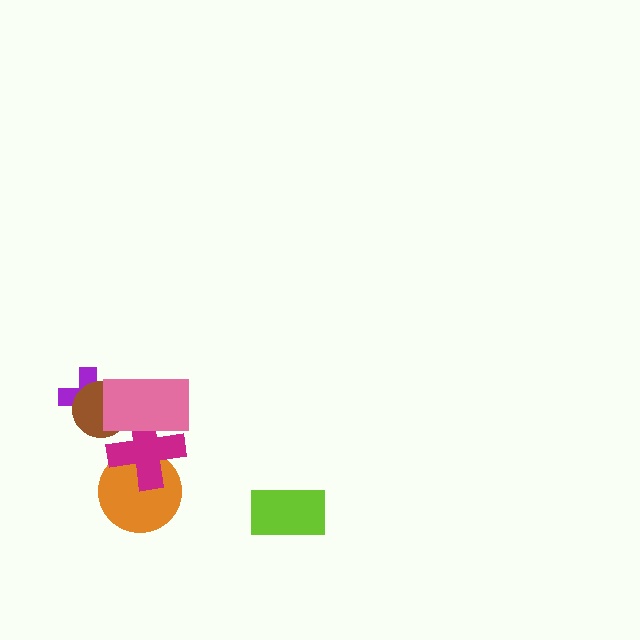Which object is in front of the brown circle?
The pink rectangle is in front of the brown circle.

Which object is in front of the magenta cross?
The pink rectangle is in front of the magenta cross.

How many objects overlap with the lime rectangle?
0 objects overlap with the lime rectangle.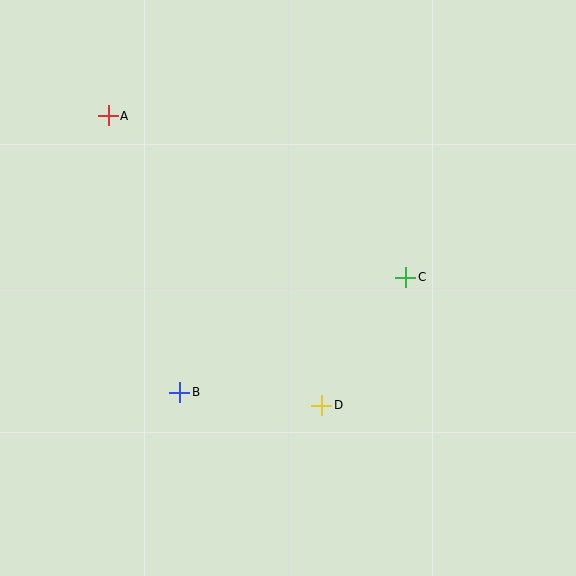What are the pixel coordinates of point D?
Point D is at (322, 405).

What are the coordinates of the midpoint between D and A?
The midpoint between D and A is at (215, 260).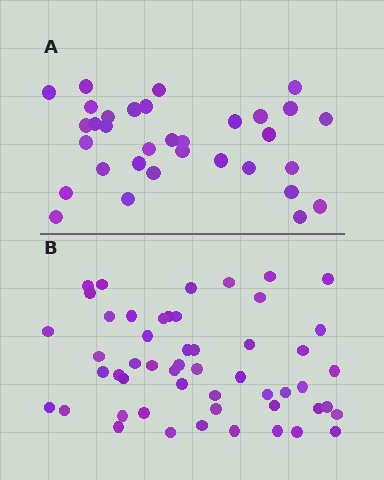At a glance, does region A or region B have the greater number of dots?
Region B (the bottom region) has more dots.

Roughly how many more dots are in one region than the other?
Region B has approximately 20 more dots than region A.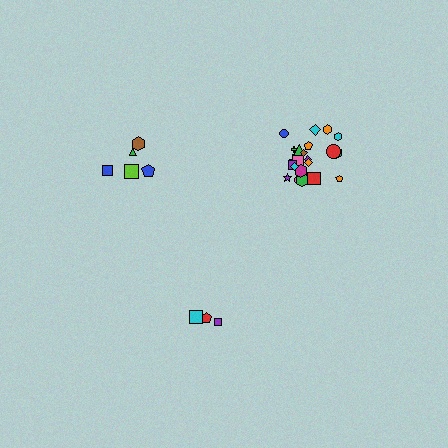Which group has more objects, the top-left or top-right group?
The top-right group.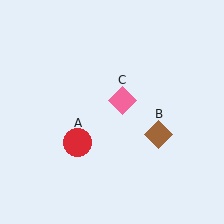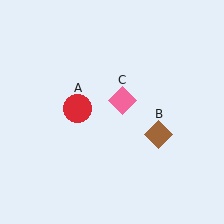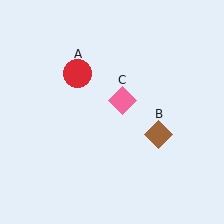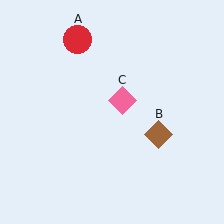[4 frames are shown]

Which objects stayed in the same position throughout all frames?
Brown diamond (object B) and pink diamond (object C) remained stationary.